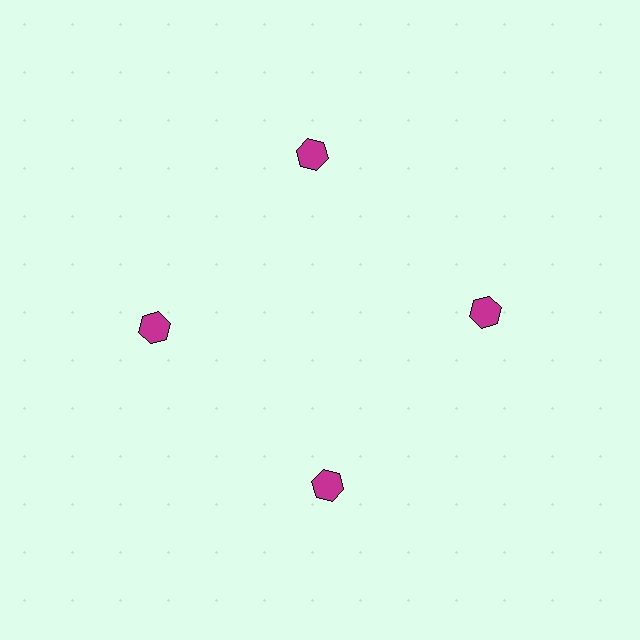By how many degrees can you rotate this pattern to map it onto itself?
The pattern maps onto itself every 90 degrees of rotation.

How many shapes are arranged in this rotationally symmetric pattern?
There are 4 shapes, arranged in 4 groups of 1.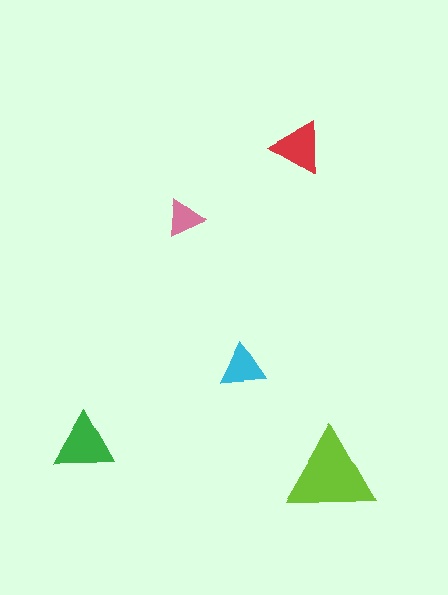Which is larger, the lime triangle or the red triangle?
The lime one.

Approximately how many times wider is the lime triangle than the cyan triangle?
About 2 times wider.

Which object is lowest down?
The lime triangle is bottommost.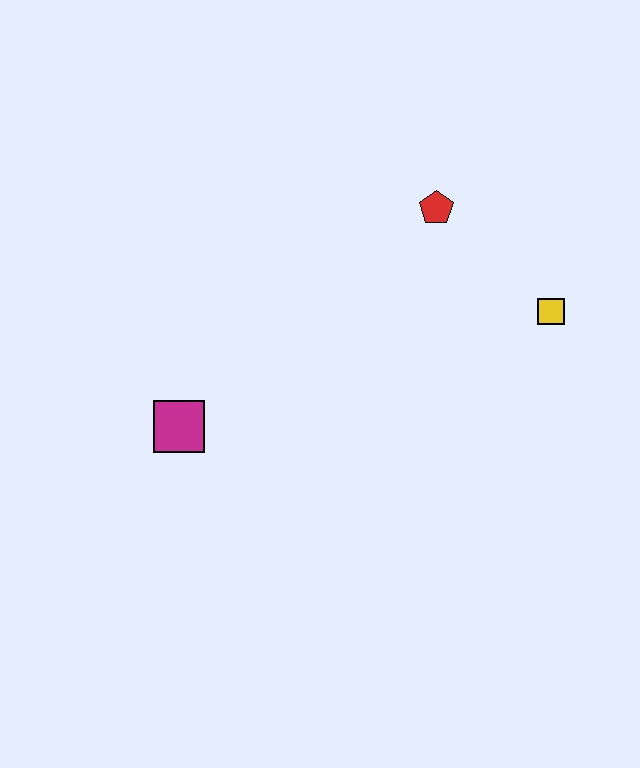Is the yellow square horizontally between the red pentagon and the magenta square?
No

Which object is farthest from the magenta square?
The yellow square is farthest from the magenta square.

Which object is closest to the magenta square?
The red pentagon is closest to the magenta square.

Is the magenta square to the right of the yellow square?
No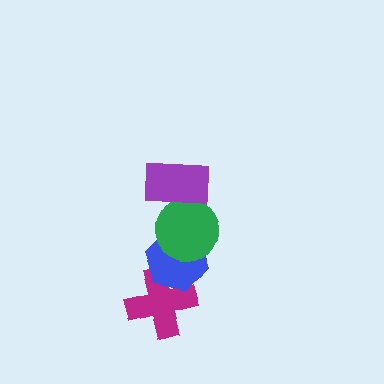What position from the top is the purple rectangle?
The purple rectangle is 1st from the top.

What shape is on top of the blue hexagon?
The green circle is on top of the blue hexagon.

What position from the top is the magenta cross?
The magenta cross is 4th from the top.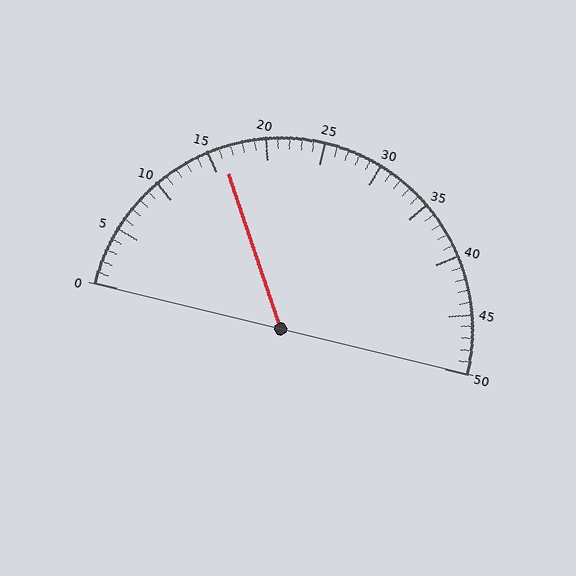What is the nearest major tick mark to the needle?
The nearest major tick mark is 15.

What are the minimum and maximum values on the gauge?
The gauge ranges from 0 to 50.